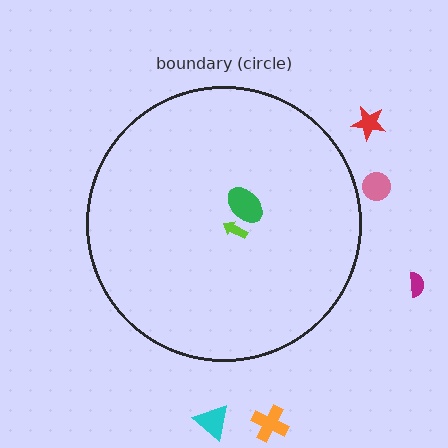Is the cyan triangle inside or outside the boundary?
Outside.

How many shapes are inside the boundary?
2 inside, 5 outside.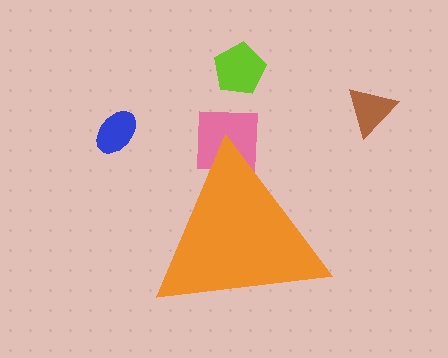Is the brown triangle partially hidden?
No, the brown triangle is fully visible.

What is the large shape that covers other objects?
An orange triangle.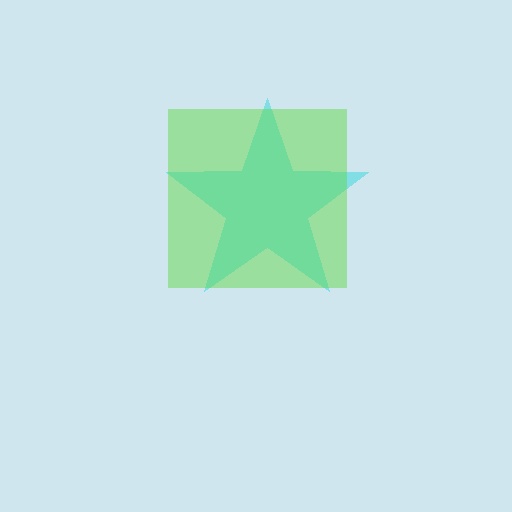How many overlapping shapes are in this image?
There are 2 overlapping shapes in the image.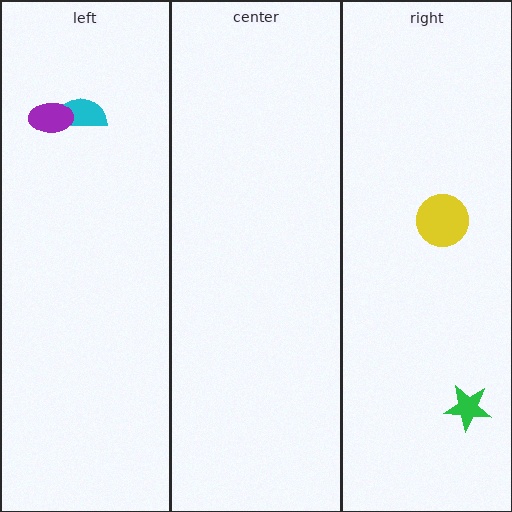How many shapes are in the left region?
2.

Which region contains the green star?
The right region.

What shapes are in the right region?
The green star, the yellow circle.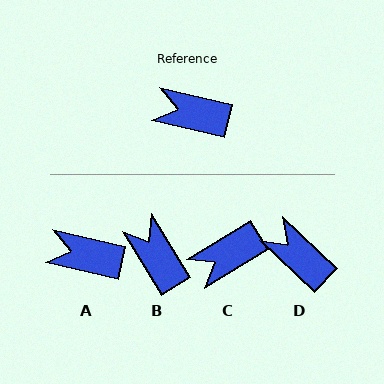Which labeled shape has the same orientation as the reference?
A.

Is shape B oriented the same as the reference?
No, it is off by about 46 degrees.